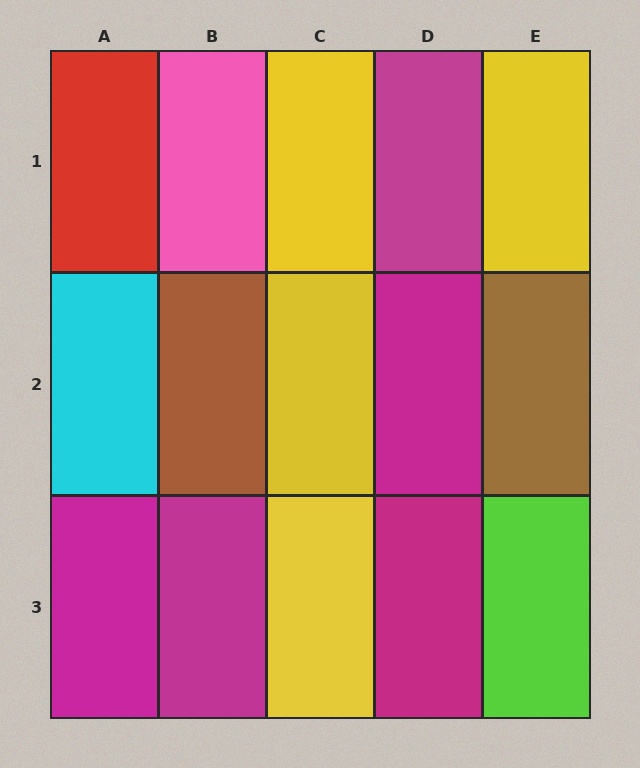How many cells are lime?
1 cell is lime.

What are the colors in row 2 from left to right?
Cyan, brown, yellow, magenta, brown.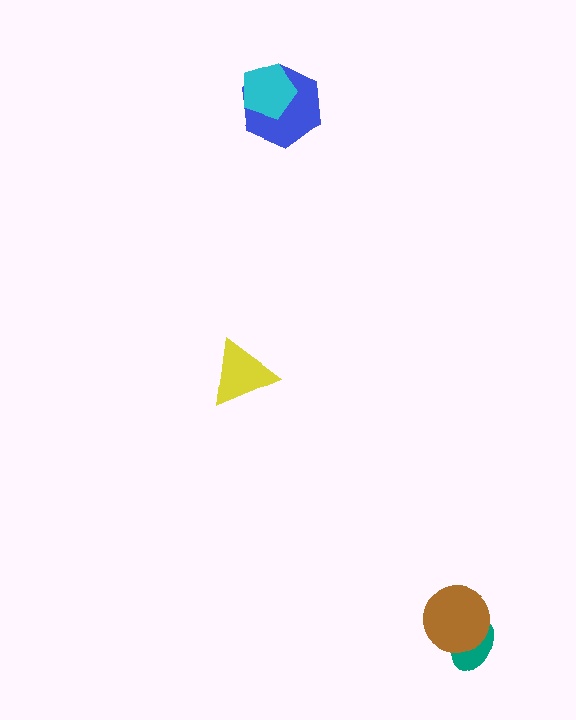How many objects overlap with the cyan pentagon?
1 object overlaps with the cyan pentagon.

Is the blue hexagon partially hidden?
Yes, it is partially covered by another shape.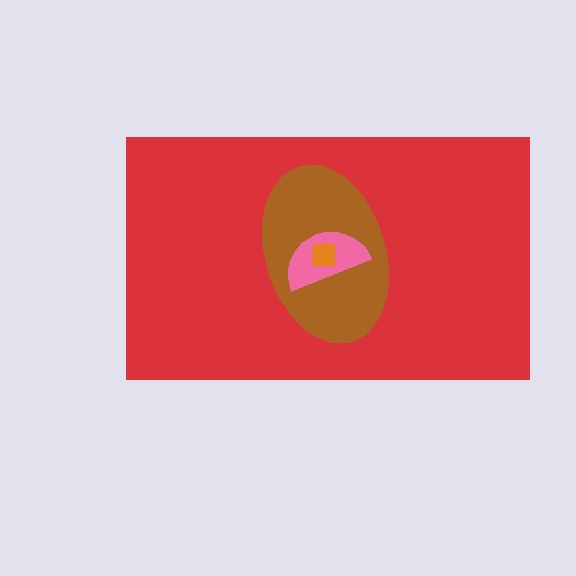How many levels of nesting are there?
4.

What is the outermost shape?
The red rectangle.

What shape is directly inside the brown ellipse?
The pink semicircle.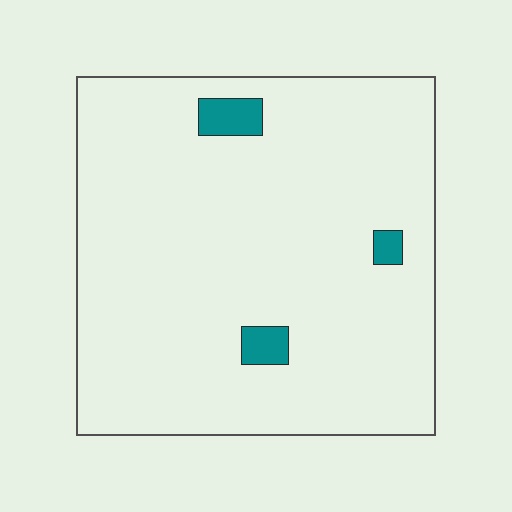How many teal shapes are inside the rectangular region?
3.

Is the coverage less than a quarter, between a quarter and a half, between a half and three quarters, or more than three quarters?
Less than a quarter.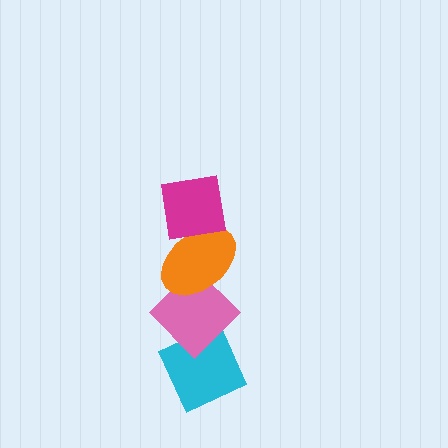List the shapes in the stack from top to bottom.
From top to bottom: the magenta square, the orange ellipse, the pink diamond, the cyan diamond.